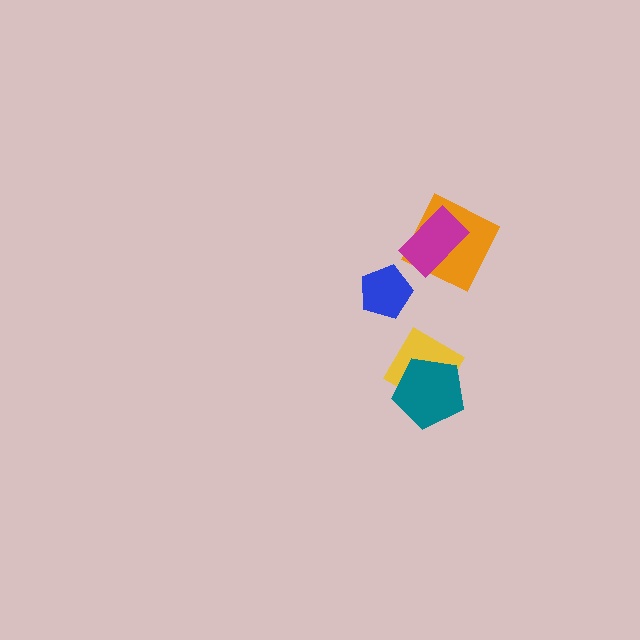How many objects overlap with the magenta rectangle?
1 object overlaps with the magenta rectangle.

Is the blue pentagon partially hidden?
No, no other shape covers it.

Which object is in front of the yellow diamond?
The teal pentagon is in front of the yellow diamond.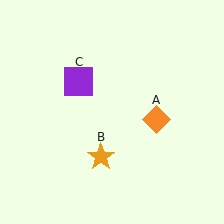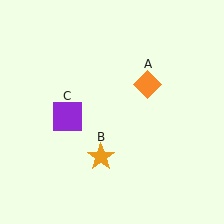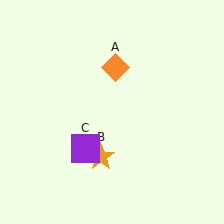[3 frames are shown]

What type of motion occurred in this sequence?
The orange diamond (object A), purple square (object C) rotated counterclockwise around the center of the scene.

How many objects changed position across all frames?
2 objects changed position: orange diamond (object A), purple square (object C).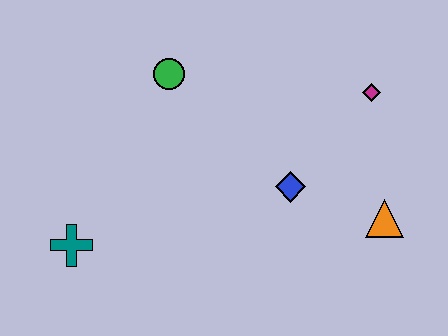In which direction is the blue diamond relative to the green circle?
The blue diamond is to the right of the green circle.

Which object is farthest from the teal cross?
The magenta diamond is farthest from the teal cross.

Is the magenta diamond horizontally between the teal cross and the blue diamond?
No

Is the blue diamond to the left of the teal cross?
No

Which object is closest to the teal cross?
The green circle is closest to the teal cross.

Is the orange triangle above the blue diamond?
No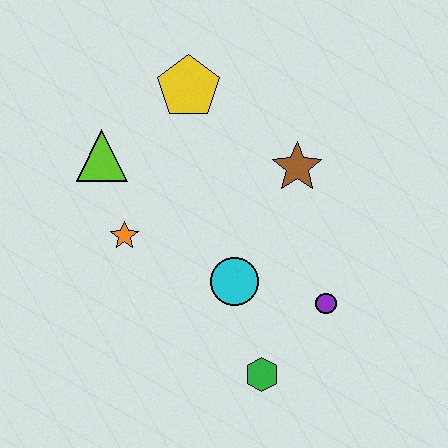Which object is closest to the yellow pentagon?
The lime triangle is closest to the yellow pentagon.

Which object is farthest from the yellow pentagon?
The green hexagon is farthest from the yellow pentagon.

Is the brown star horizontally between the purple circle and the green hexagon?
Yes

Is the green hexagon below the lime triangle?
Yes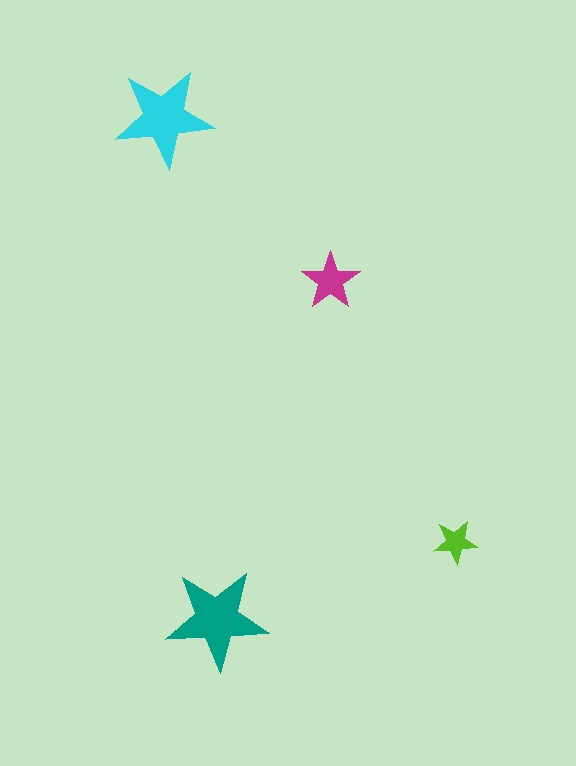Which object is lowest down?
The teal star is bottommost.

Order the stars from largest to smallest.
the teal one, the cyan one, the magenta one, the lime one.